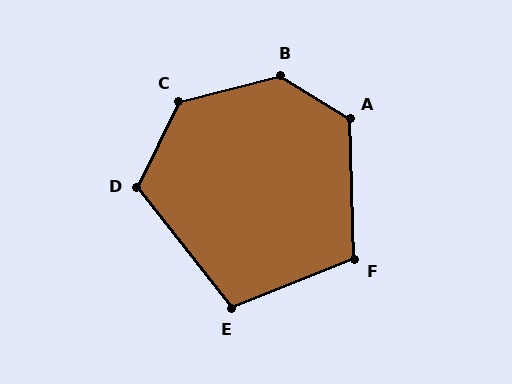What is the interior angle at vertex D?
Approximately 116 degrees (obtuse).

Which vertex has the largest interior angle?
B, at approximately 134 degrees.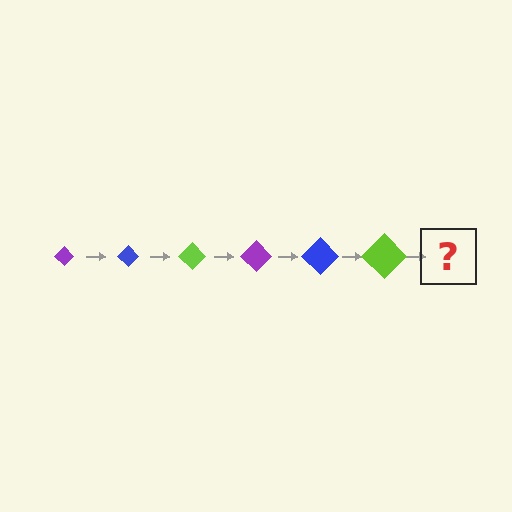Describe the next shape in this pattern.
It should be a purple diamond, larger than the previous one.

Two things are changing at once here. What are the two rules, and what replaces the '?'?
The two rules are that the diamond grows larger each step and the color cycles through purple, blue, and lime. The '?' should be a purple diamond, larger than the previous one.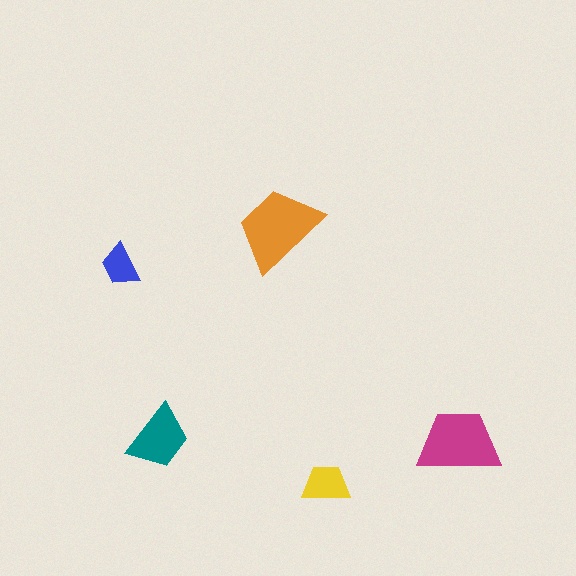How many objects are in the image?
There are 5 objects in the image.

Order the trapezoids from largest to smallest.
the orange one, the magenta one, the teal one, the yellow one, the blue one.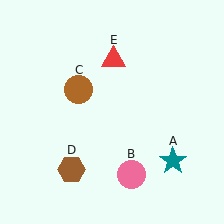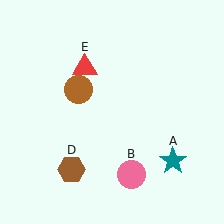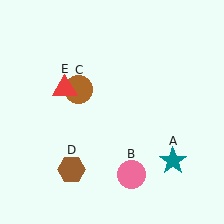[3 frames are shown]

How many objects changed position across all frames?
1 object changed position: red triangle (object E).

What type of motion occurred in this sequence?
The red triangle (object E) rotated counterclockwise around the center of the scene.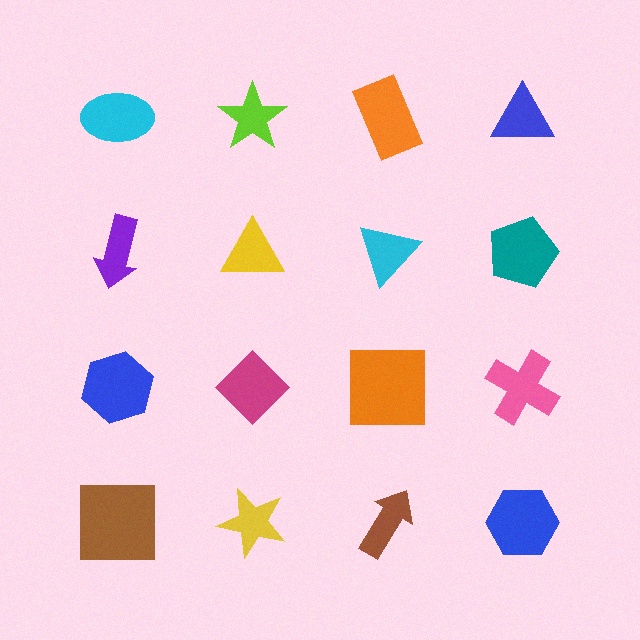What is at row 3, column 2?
A magenta diamond.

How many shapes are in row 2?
4 shapes.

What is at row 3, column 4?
A pink cross.